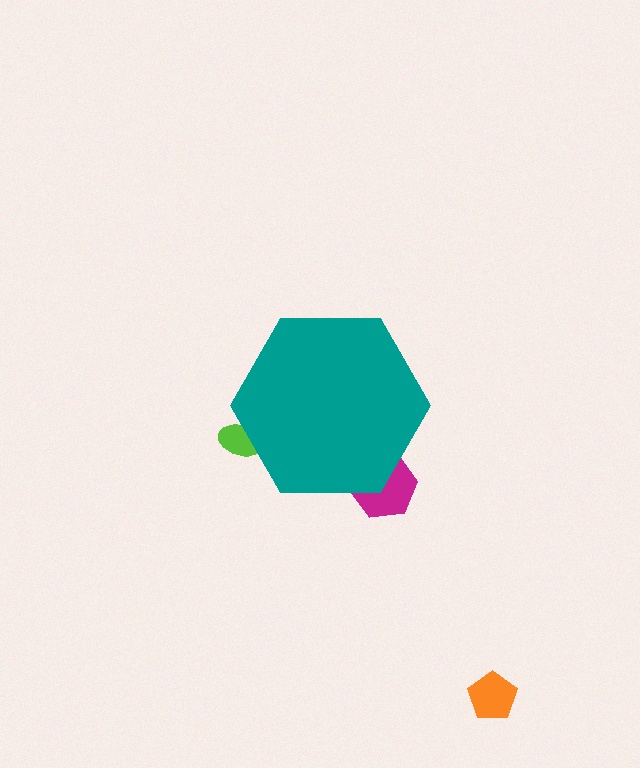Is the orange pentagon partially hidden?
No, the orange pentagon is fully visible.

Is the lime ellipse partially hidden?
Yes, the lime ellipse is partially hidden behind the teal hexagon.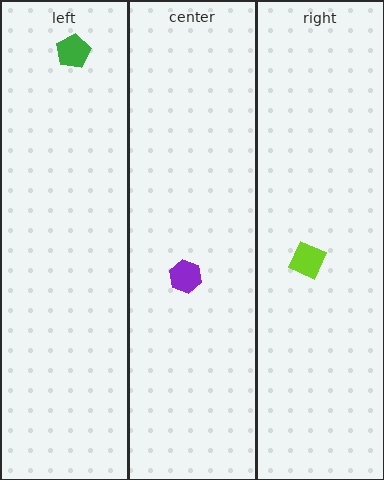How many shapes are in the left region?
1.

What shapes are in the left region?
The green pentagon.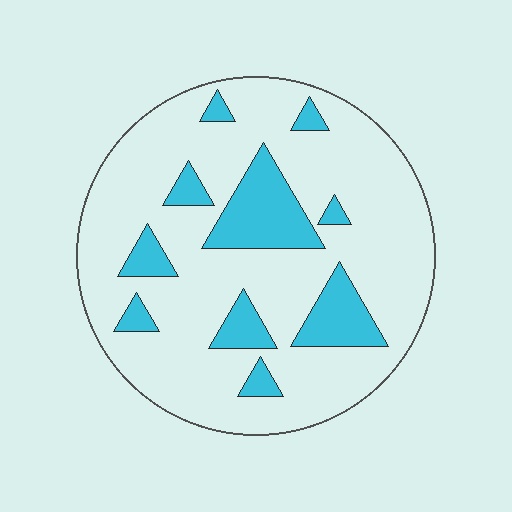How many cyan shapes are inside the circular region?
10.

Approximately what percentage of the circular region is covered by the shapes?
Approximately 20%.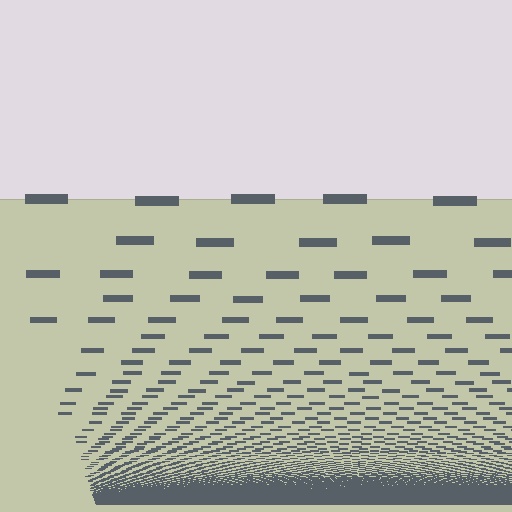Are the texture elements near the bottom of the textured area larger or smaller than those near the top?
Smaller. The gradient is inverted — elements near the bottom are smaller and denser.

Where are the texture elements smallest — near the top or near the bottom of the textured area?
Near the bottom.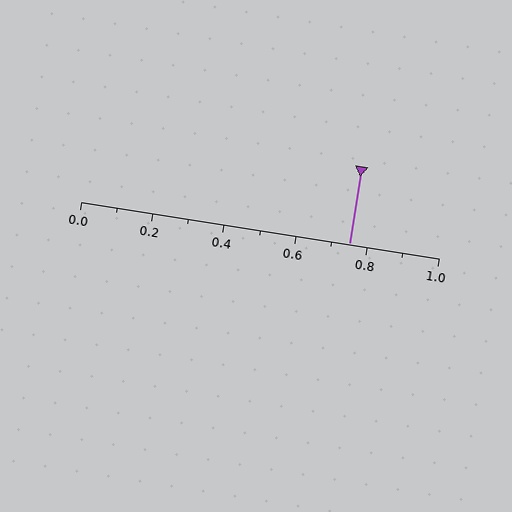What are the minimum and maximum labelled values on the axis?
The axis runs from 0.0 to 1.0.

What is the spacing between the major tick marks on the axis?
The major ticks are spaced 0.2 apart.